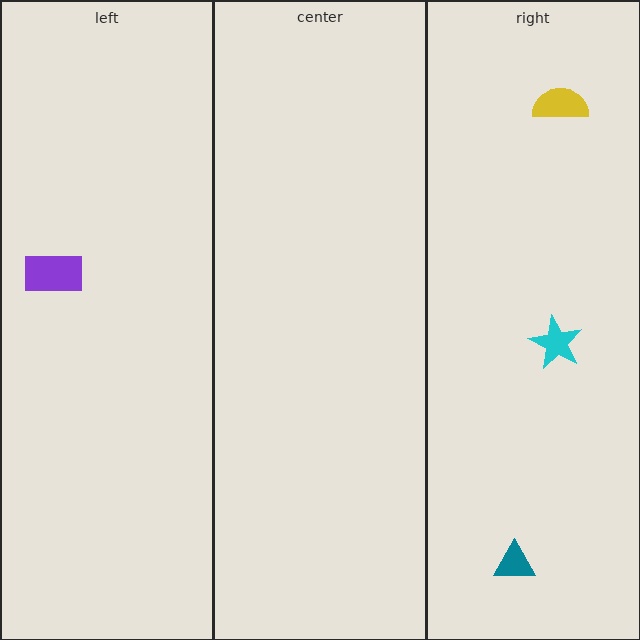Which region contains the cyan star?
The right region.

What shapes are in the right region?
The yellow semicircle, the cyan star, the teal triangle.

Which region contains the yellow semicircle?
The right region.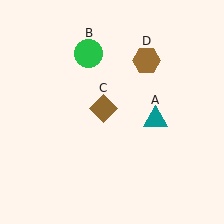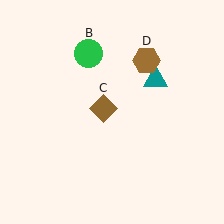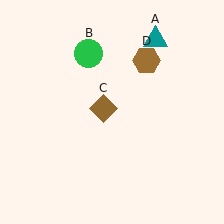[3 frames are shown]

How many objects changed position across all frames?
1 object changed position: teal triangle (object A).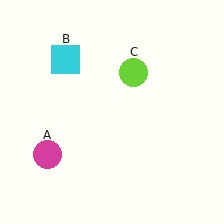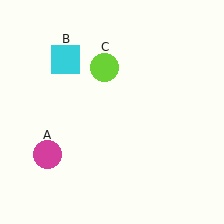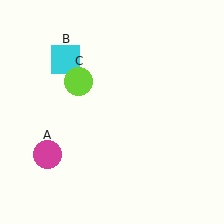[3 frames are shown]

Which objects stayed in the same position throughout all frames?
Magenta circle (object A) and cyan square (object B) remained stationary.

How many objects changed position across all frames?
1 object changed position: lime circle (object C).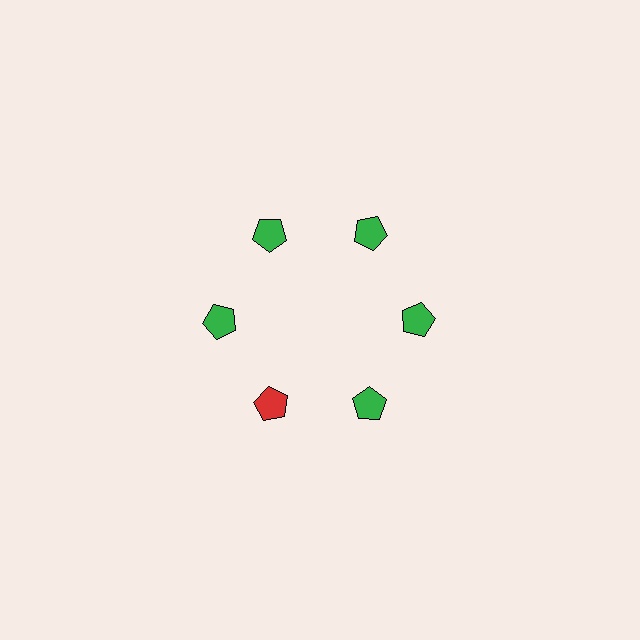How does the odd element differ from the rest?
It has a different color: red instead of green.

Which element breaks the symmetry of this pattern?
The red pentagon at roughly the 7 o'clock position breaks the symmetry. All other shapes are green pentagons.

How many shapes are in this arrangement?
There are 6 shapes arranged in a ring pattern.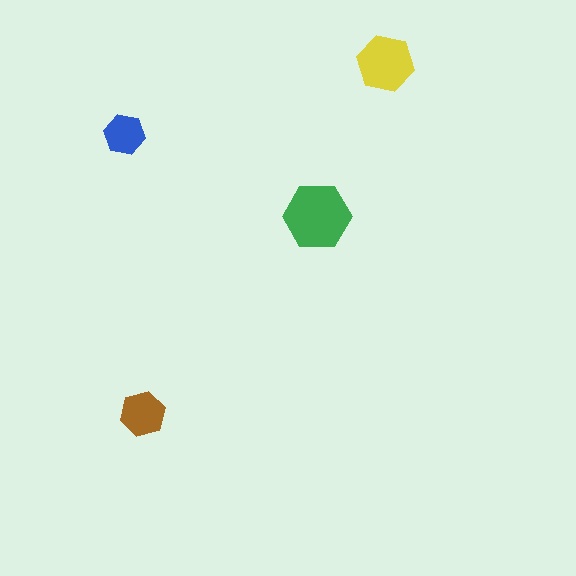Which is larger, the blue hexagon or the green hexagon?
The green one.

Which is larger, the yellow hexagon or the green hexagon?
The green one.